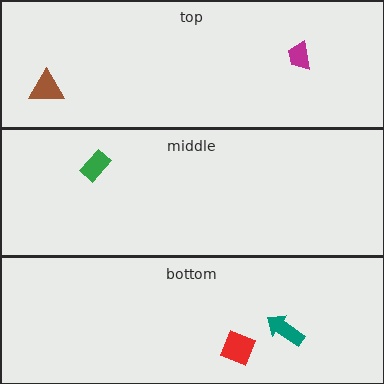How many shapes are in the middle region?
1.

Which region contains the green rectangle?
The middle region.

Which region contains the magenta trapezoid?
The top region.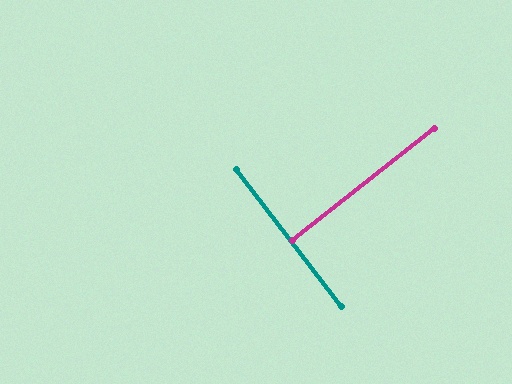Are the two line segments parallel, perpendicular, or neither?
Perpendicular — they meet at approximately 90°.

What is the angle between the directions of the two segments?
Approximately 90 degrees.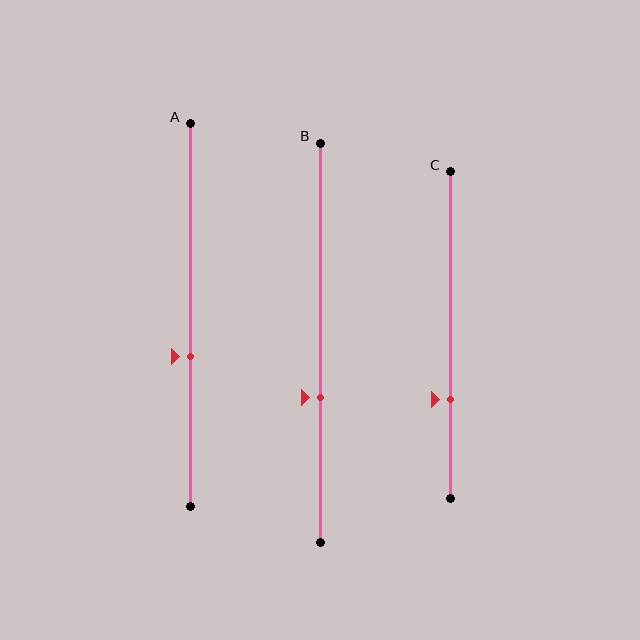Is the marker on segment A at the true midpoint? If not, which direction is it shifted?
No, the marker on segment A is shifted downward by about 11% of the segment length.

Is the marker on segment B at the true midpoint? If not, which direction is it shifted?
No, the marker on segment B is shifted downward by about 14% of the segment length.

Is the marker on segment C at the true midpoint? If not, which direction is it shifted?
No, the marker on segment C is shifted downward by about 20% of the segment length.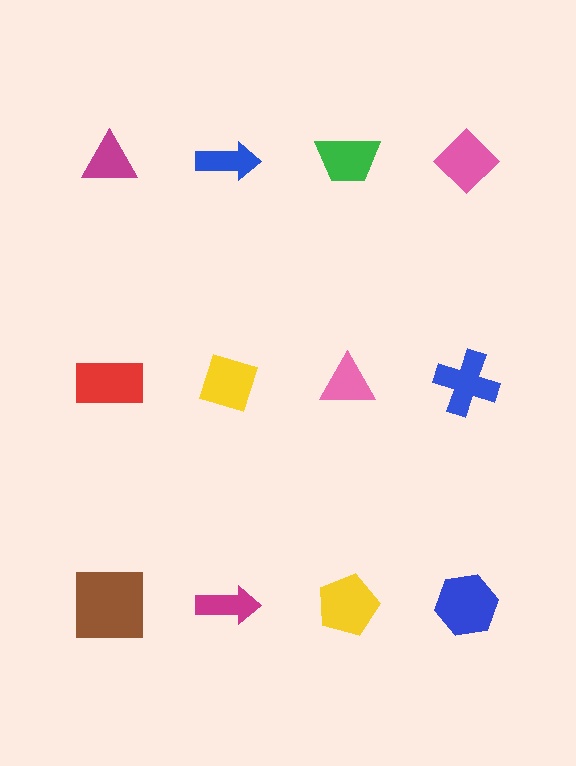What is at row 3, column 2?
A magenta arrow.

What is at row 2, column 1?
A red rectangle.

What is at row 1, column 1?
A magenta triangle.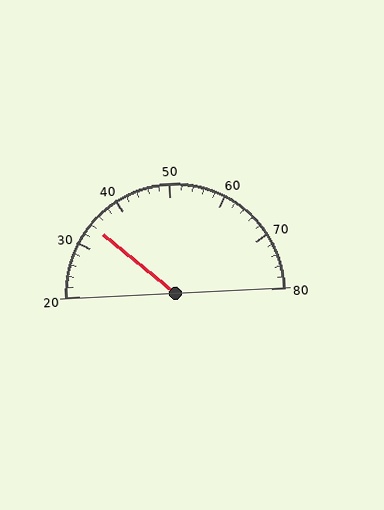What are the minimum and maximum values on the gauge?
The gauge ranges from 20 to 80.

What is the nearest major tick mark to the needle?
The nearest major tick mark is 30.